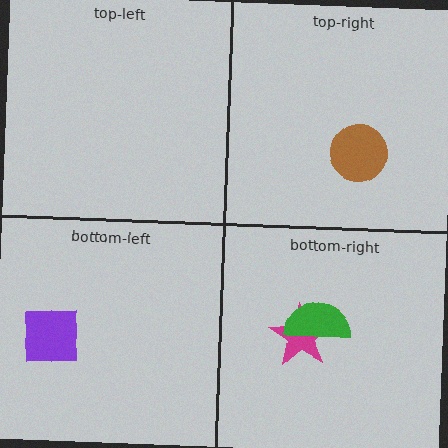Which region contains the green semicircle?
The bottom-right region.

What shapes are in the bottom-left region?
The purple square.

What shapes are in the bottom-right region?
The magenta star, the green semicircle.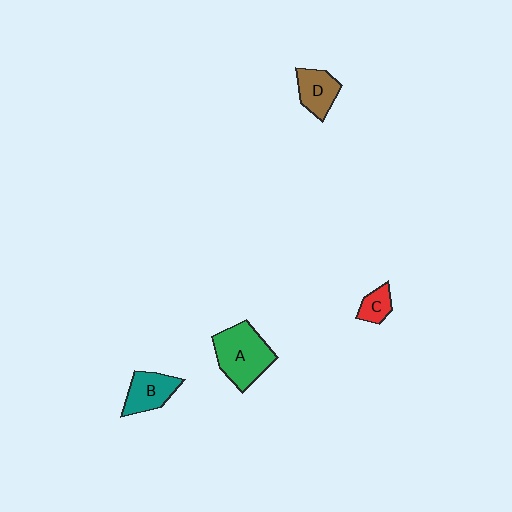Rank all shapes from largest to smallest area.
From largest to smallest: A (green), B (teal), D (brown), C (red).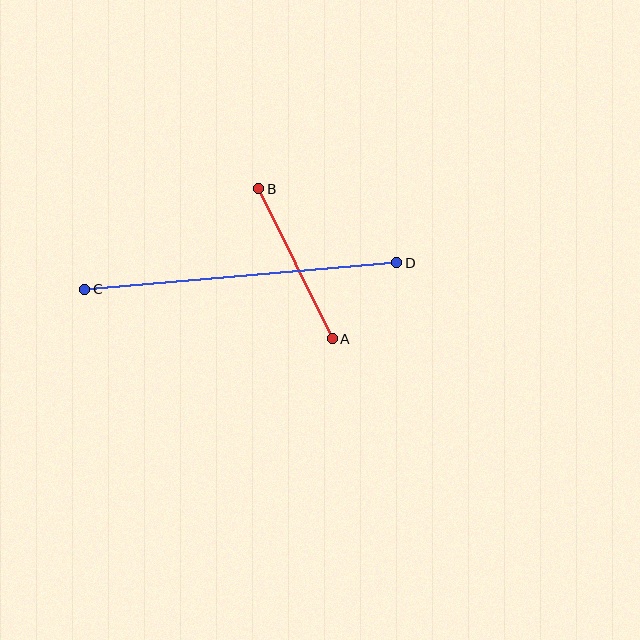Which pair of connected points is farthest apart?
Points C and D are farthest apart.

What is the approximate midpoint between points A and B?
The midpoint is at approximately (295, 264) pixels.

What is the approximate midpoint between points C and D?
The midpoint is at approximately (241, 276) pixels.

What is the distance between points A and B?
The distance is approximately 167 pixels.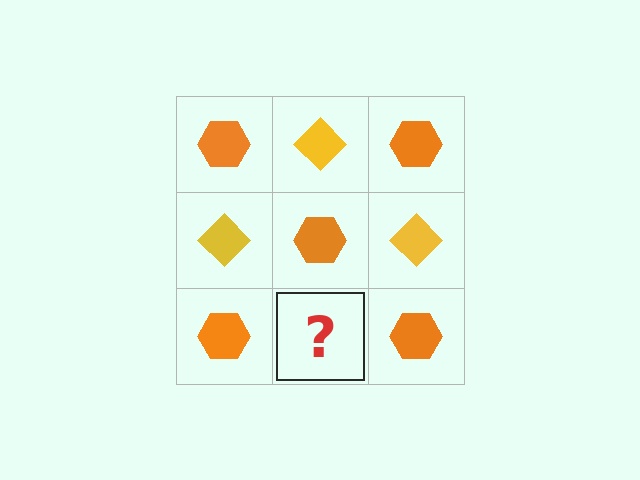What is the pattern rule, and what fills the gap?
The rule is that it alternates orange hexagon and yellow diamond in a checkerboard pattern. The gap should be filled with a yellow diamond.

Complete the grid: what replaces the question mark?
The question mark should be replaced with a yellow diamond.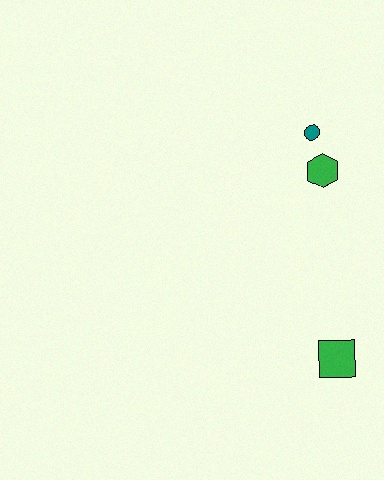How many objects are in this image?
There are 3 objects.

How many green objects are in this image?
There are 2 green objects.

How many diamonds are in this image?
There are no diamonds.